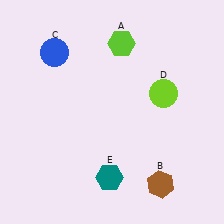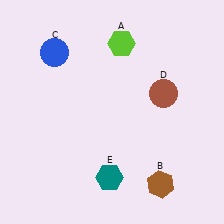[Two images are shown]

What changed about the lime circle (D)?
In Image 1, D is lime. In Image 2, it changed to brown.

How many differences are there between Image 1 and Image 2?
There is 1 difference between the two images.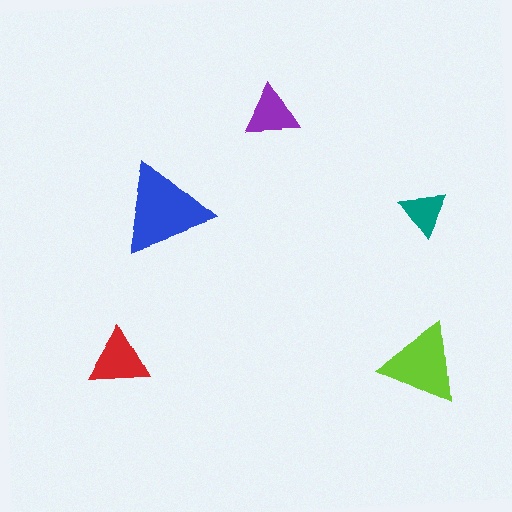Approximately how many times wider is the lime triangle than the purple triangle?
About 1.5 times wider.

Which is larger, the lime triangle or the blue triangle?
The blue one.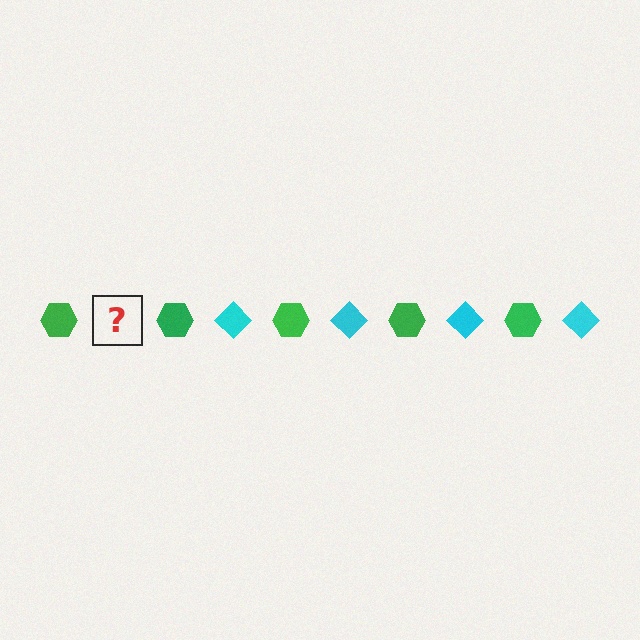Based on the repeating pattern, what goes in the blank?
The blank should be a cyan diamond.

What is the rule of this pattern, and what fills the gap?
The rule is that the pattern alternates between green hexagon and cyan diamond. The gap should be filled with a cyan diamond.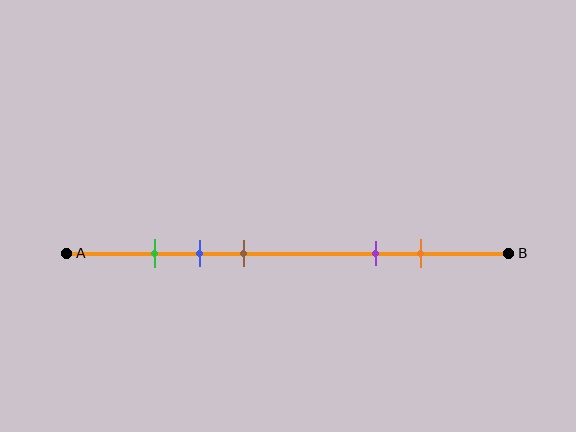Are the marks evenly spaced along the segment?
No, the marks are not evenly spaced.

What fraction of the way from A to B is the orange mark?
The orange mark is approximately 80% (0.8) of the way from A to B.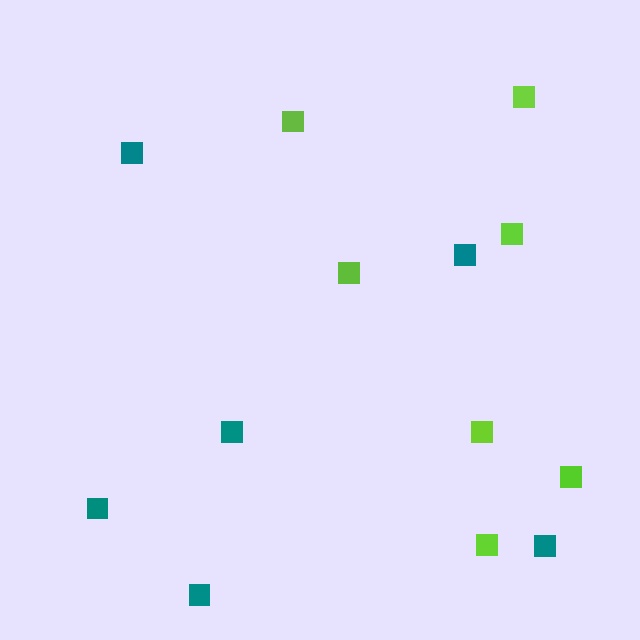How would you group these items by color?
There are 2 groups: one group of lime squares (7) and one group of teal squares (6).